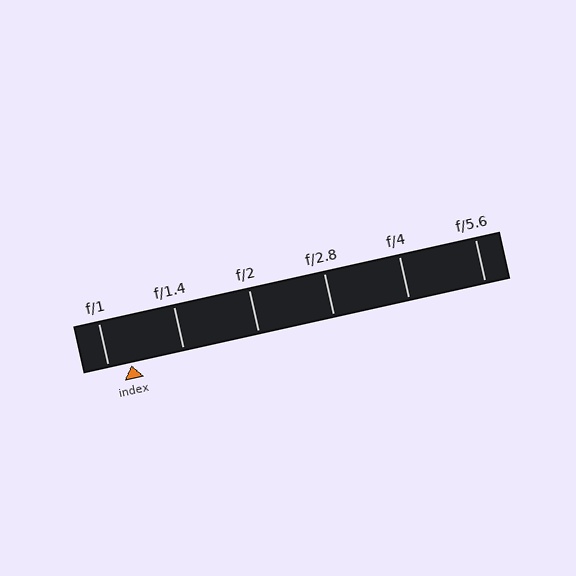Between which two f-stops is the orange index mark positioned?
The index mark is between f/1 and f/1.4.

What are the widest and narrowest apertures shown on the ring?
The widest aperture shown is f/1 and the narrowest is f/5.6.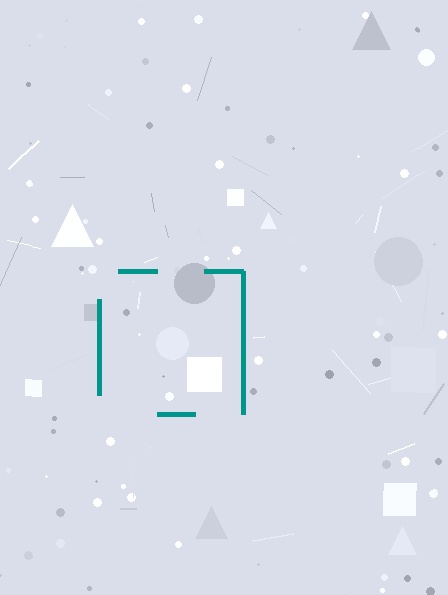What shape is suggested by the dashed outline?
The dashed outline suggests a square.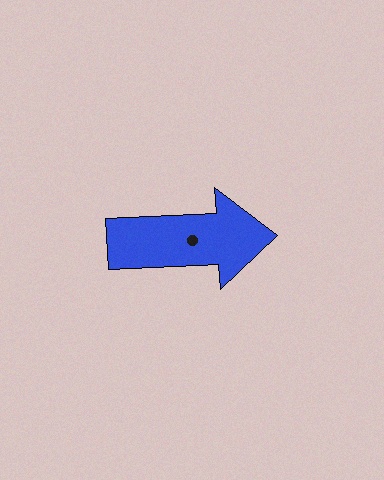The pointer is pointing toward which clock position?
Roughly 3 o'clock.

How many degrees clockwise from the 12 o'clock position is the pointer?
Approximately 87 degrees.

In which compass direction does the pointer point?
East.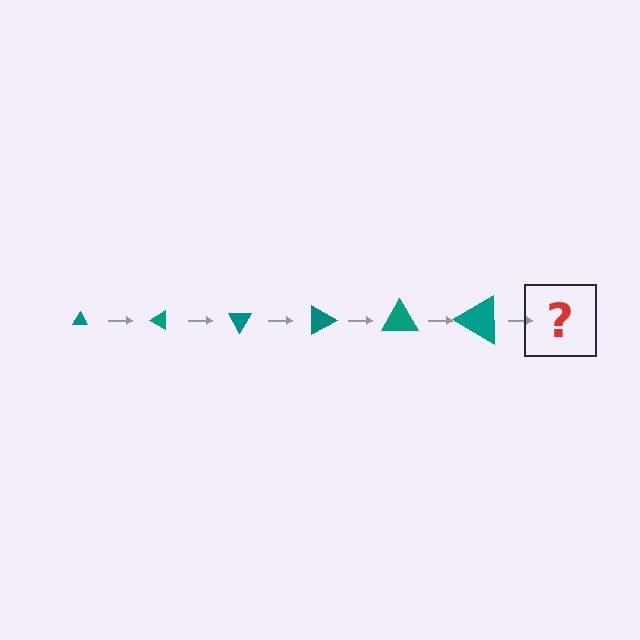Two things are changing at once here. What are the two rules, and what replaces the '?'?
The two rules are that the triangle grows larger each step and it rotates 30 degrees each step. The '?' should be a triangle, larger than the previous one and rotated 180 degrees from the start.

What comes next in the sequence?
The next element should be a triangle, larger than the previous one and rotated 180 degrees from the start.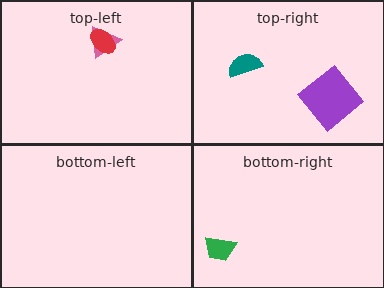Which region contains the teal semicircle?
The top-right region.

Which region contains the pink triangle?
The top-left region.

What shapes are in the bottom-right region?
The green trapezoid.